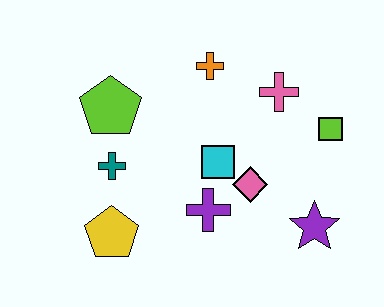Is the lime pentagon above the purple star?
Yes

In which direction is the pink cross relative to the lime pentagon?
The pink cross is to the right of the lime pentagon.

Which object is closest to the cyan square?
The pink diamond is closest to the cyan square.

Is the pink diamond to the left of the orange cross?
No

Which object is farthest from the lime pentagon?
The purple star is farthest from the lime pentagon.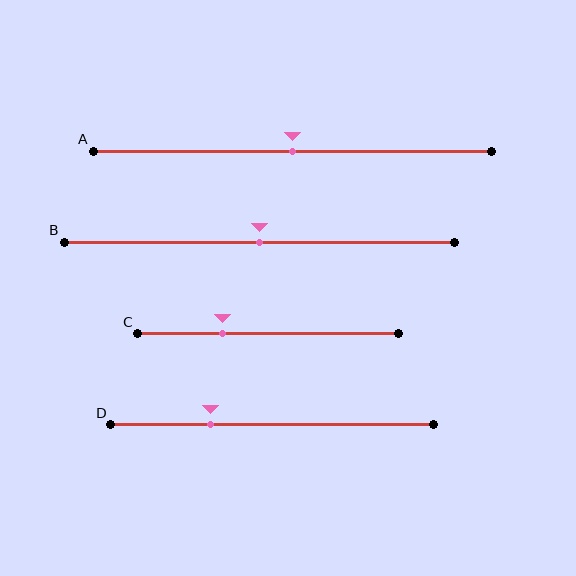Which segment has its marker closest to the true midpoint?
Segment A has its marker closest to the true midpoint.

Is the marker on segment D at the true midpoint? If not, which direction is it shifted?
No, the marker on segment D is shifted to the left by about 19% of the segment length.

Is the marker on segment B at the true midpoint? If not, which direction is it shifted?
Yes, the marker on segment B is at the true midpoint.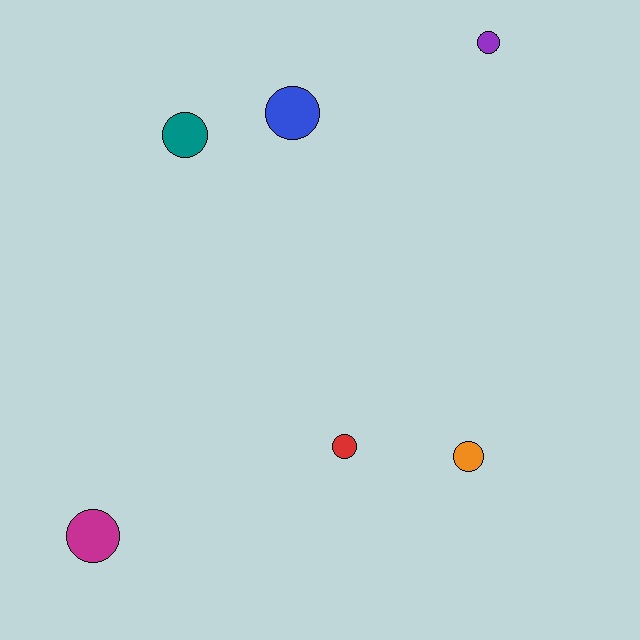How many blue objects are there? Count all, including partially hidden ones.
There is 1 blue object.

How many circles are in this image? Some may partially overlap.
There are 6 circles.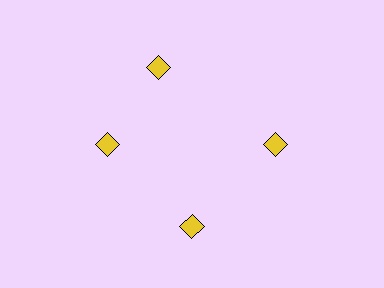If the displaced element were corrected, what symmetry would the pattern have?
It would have 4-fold rotational symmetry — the pattern would map onto itself every 90 degrees.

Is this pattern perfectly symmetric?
No. The 4 yellow diamonds are arranged in a ring, but one element near the 12 o'clock position is rotated out of alignment along the ring, breaking the 4-fold rotational symmetry.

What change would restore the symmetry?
The symmetry would be restored by rotating it back into even spacing with its neighbors so that all 4 diamonds sit at equal angles and equal distance from the center.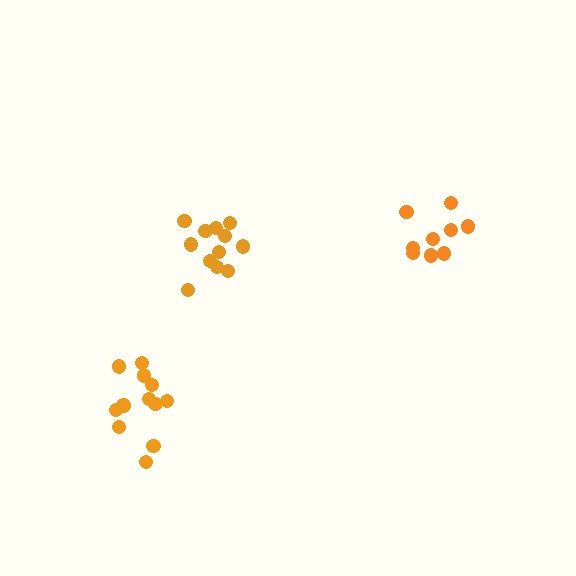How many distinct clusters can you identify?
There are 3 distinct clusters.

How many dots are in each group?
Group 1: 12 dots, Group 2: 9 dots, Group 3: 12 dots (33 total).